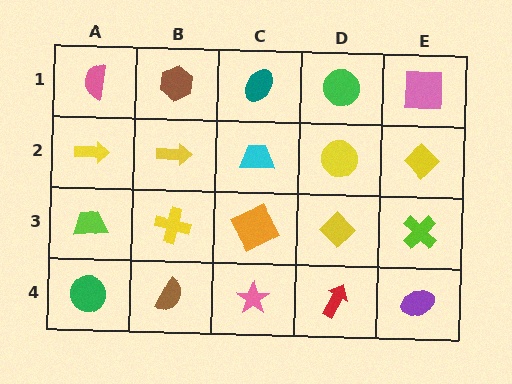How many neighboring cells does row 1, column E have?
2.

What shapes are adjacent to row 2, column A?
A pink semicircle (row 1, column A), a lime trapezoid (row 3, column A), a yellow arrow (row 2, column B).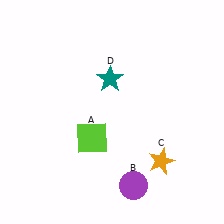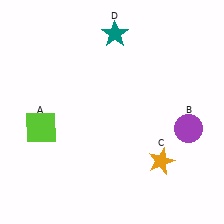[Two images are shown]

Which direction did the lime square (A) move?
The lime square (A) moved left.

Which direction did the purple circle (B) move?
The purple circle (B) moved up.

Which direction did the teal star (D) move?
The teal star (D) moved up.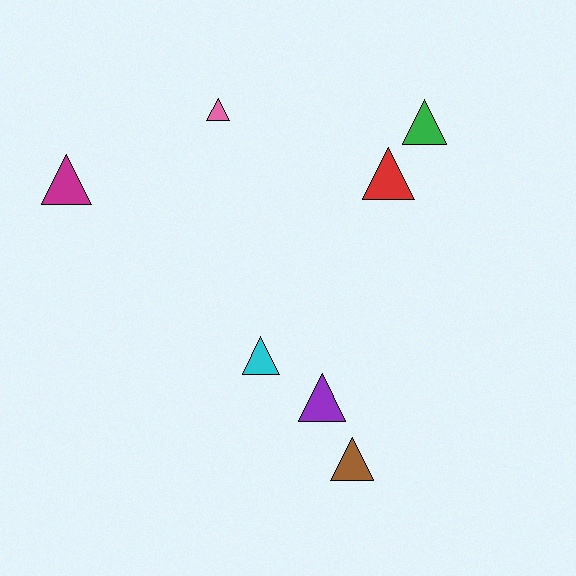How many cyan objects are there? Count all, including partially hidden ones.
There is 1 cyan object.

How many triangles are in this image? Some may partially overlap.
There are 7 triangles.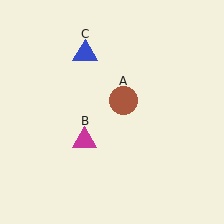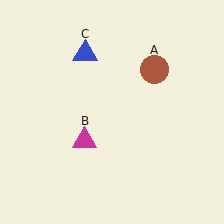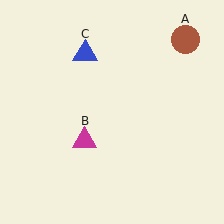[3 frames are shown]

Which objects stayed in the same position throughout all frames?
Magenta triangle (object B) and blue triangle (object C) remained stationary.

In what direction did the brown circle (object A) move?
The brown circle (object A) moved up and to the right.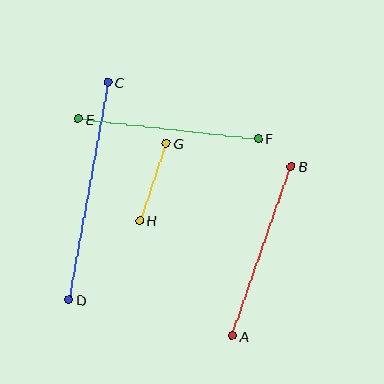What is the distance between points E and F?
The distance is approximately 181 pixels.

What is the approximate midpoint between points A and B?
The midpoint is at approximately (262, 251) pixels.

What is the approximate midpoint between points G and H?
The midpoint is at approximately (153, 182) pixels.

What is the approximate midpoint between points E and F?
The midpoint is at approximately (168, 129) pixels.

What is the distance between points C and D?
The distance is approximately 221 pixels.